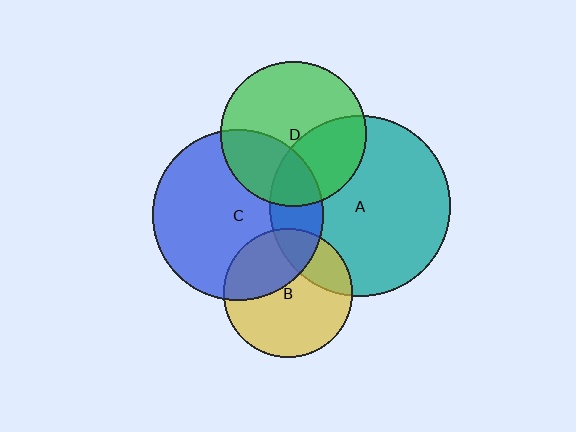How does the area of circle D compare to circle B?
Approximately 1.3 times.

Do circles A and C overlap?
Yes.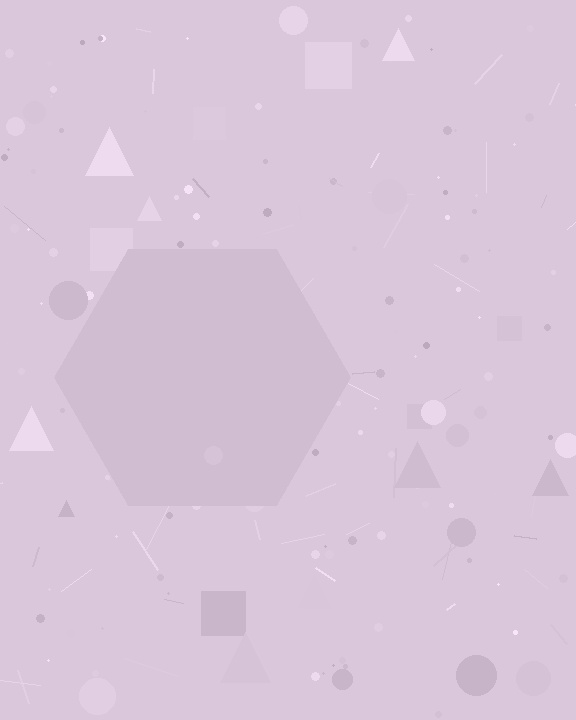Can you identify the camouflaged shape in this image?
The camouflaged shape is a hexagon.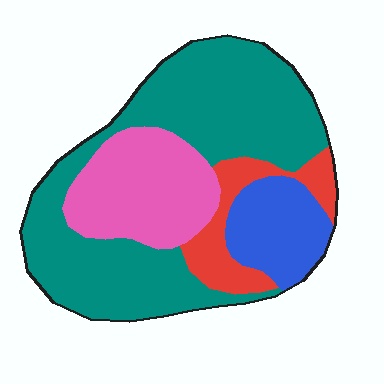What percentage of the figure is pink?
Pink covers around 20% of the figure.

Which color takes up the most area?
Teal, at roughly 55%.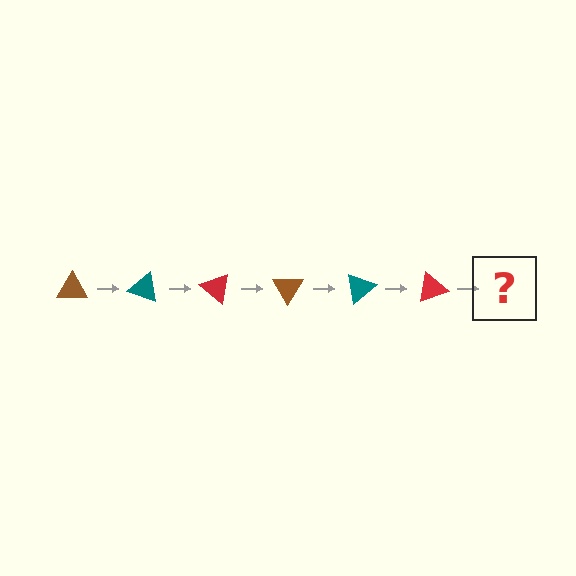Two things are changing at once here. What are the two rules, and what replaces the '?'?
The two rules are that it rotates 20 degrees each step and the color cycles through brown, teal, and red. The '?' should be a brown triangle, rotated 120 degrees from the start.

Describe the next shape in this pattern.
It should be a brown triangle, rotated 120 degrees from the start.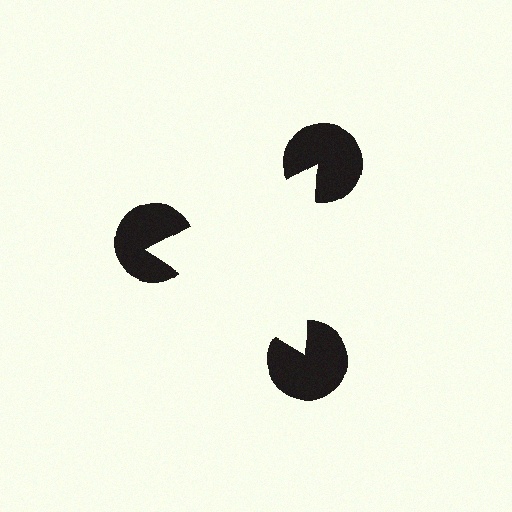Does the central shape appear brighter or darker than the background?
It typically appears slightly brighter than the background, even though no actual brightness change is drawn.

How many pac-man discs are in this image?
There are 3 — one at each vertex of the illusory triangle.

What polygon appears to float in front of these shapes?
An illusory triangle — its edges are inferred from the aligned wedge cuts in the pac-man discs, not physically drawn.